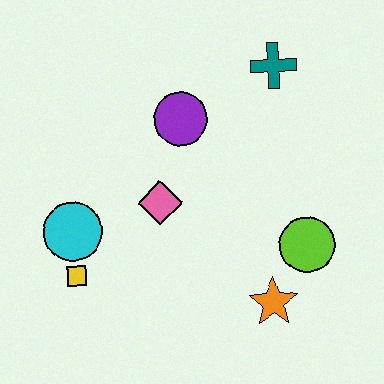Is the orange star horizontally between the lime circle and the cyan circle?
Yes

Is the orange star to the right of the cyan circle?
Yes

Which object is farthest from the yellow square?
The teal cross is farthest from the yellow square.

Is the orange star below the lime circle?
Yes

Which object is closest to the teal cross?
The purple circle is closest to the teal cross.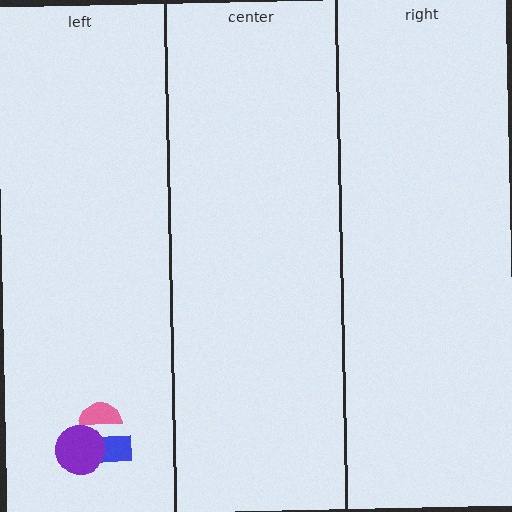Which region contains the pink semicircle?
The left region.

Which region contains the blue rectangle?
The left region.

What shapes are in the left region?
The blue rectangle, the purple circle, the pink semicircle.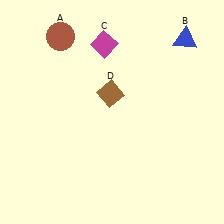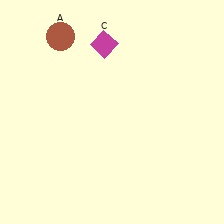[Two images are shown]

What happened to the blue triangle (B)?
The blue triangle (B) was removed in Image 2. It was in the top-right area of Image 1.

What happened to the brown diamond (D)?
The brown diamond (D) was removed in Image 2. It was in the top-left area of Image 1.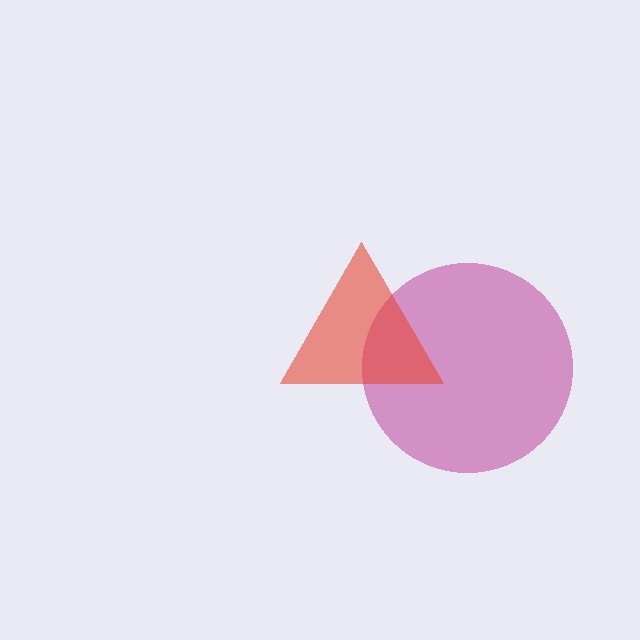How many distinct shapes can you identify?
There are 2 distinct shapes: a magenta circle, a red triangle.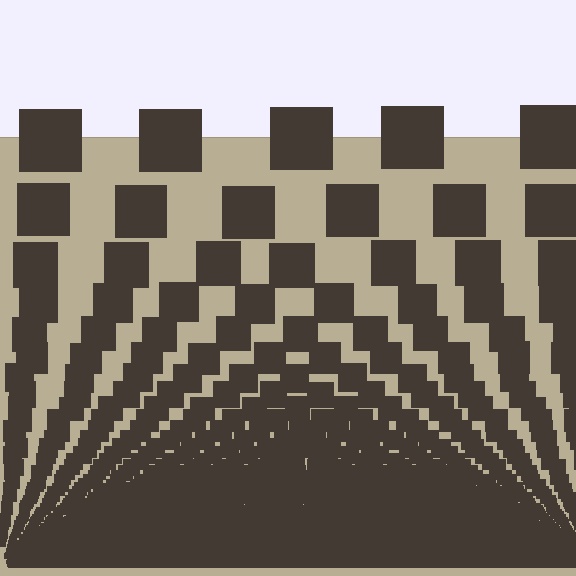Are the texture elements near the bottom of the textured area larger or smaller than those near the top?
Smaller. The gradient is inverted — elements near the bottom are smaller and denser.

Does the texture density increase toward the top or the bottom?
Density increases toward the bottom.